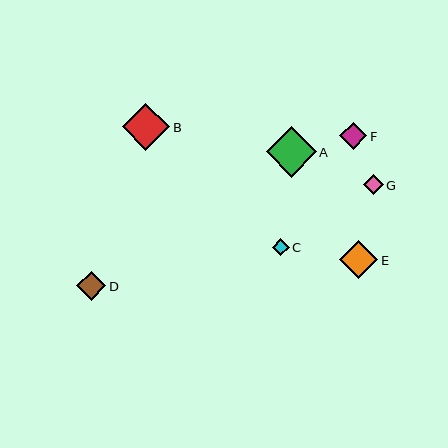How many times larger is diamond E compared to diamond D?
Diamond E is approximately 1.3 times the size of diamond D.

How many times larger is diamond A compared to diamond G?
Diamond A is approximately 2.6 times the size of diamond G.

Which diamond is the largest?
Diamond A is the largest with a size of approximately 50 pixels.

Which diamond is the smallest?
Diamond C is the smallest with a size of approximately 17 pixels.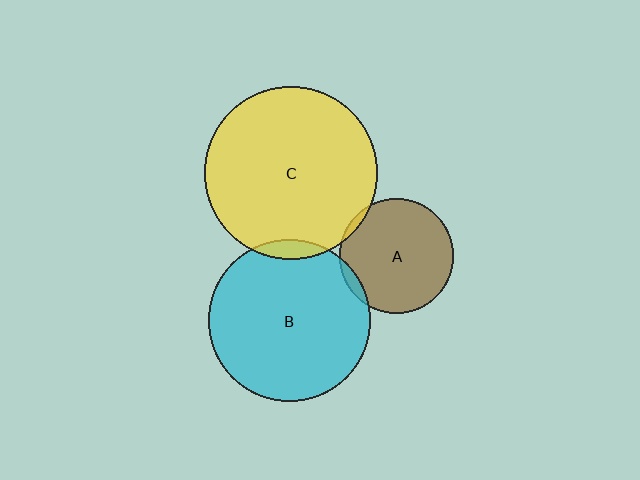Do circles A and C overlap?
Yes.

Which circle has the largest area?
Circle C (yellow).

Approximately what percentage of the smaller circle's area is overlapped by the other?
Approximately 5%.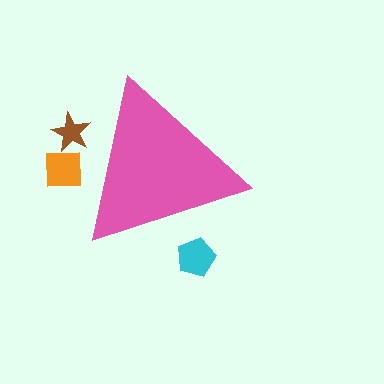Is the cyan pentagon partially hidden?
Yes, the cyan pentagon is partially hidden behind the pink triangle.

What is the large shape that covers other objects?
A pink triangle.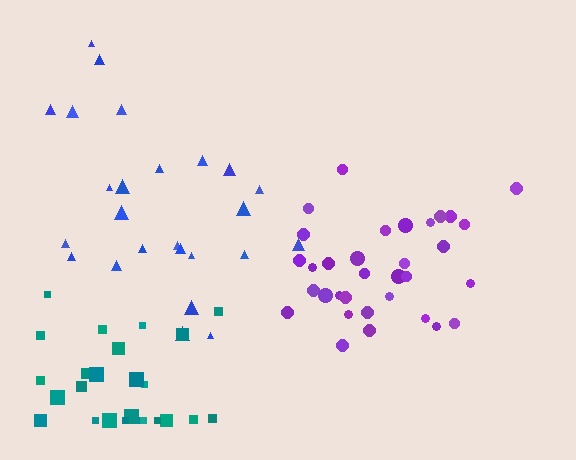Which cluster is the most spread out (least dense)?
Blue.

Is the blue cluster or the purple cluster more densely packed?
Purple.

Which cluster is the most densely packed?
Purple.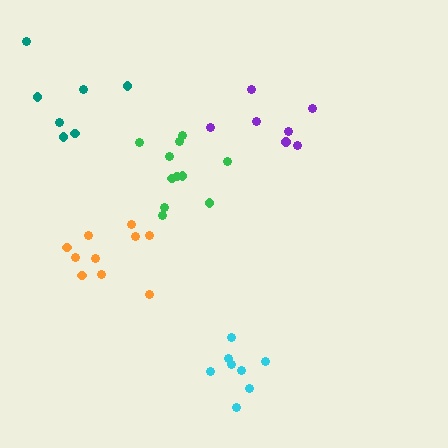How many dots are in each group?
Group 1: 11 dots, Group 2: 10 dots, Group 3: 8 dots, Group 4: 7 dots, Group 5: 7 dots (43 total).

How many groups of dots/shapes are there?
There are 5 groups.